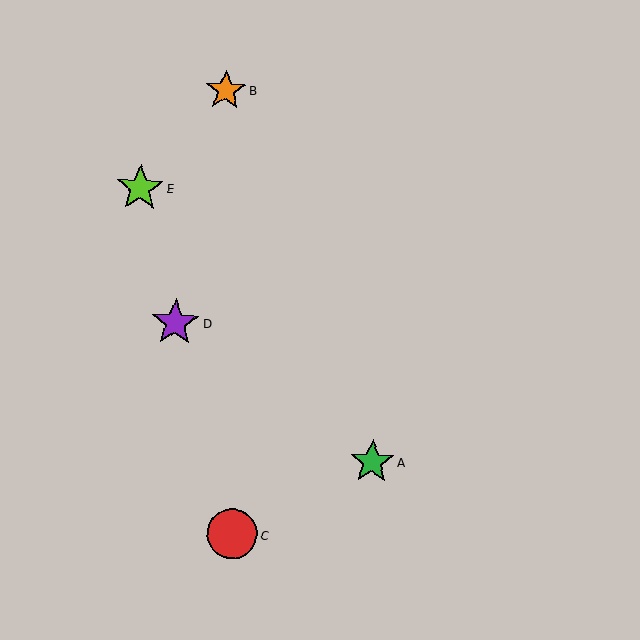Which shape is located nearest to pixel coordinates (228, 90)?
The orange star (labeled B) at (226, 90) is nearest to that location.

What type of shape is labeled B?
Shape B is an orange star.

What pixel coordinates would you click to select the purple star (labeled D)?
Click at (175, 323) to select the purple star D.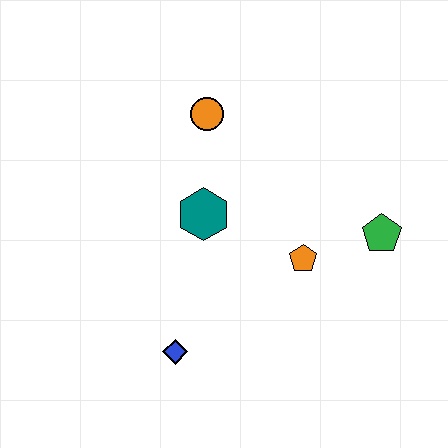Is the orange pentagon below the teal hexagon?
Yes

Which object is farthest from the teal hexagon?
The green pentagon is farthest from the teal hexagon.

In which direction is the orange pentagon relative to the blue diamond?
The orange pentagon is to the right of the blue diamond.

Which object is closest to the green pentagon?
The orange pentagon is closest to the green pentagon.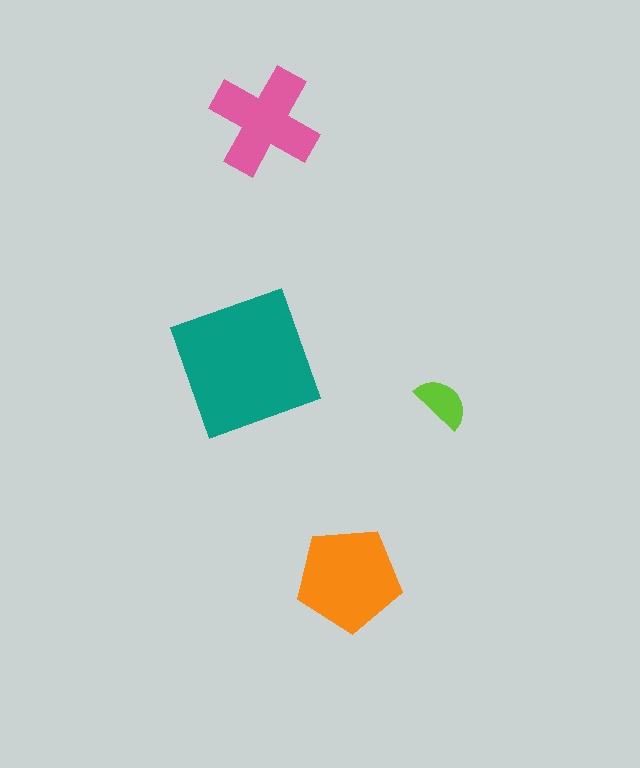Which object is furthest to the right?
The lime semicircle is rightmost.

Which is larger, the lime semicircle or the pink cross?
The pink cross.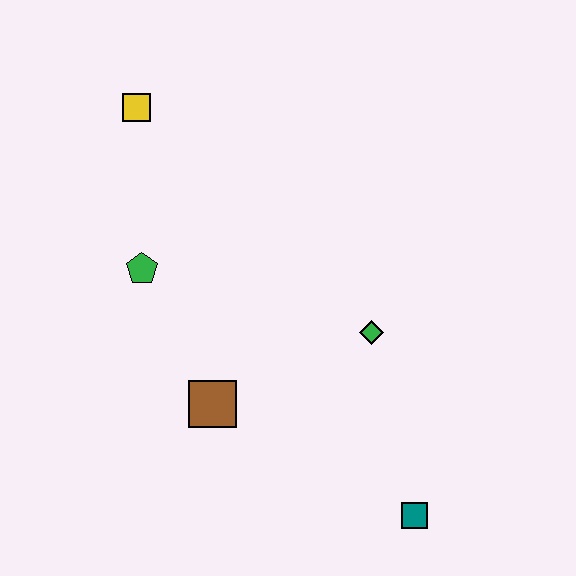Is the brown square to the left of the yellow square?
No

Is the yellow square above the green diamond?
Yes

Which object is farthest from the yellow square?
The teal square is farthest from the yellow square.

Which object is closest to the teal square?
The green diamond is closest to the teal square.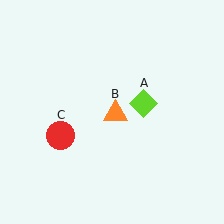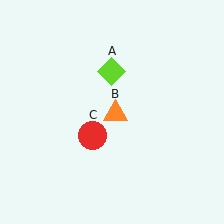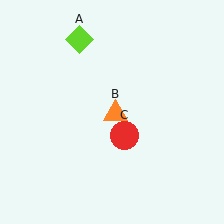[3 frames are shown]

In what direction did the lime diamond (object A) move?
The lime diamond (object A) moved up and to the left.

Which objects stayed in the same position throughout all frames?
Orange triangle (object B) remained stationary.